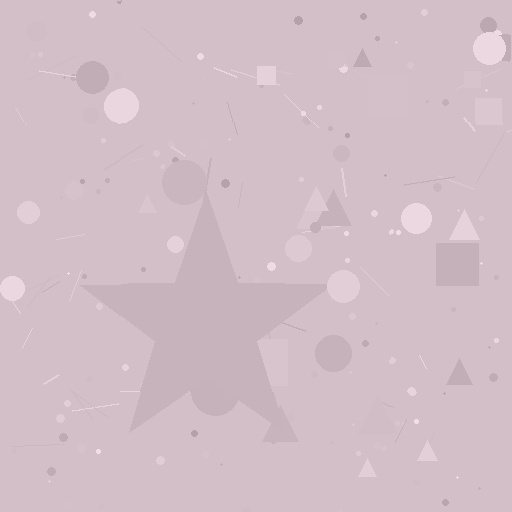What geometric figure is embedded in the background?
A star is embedded in the background.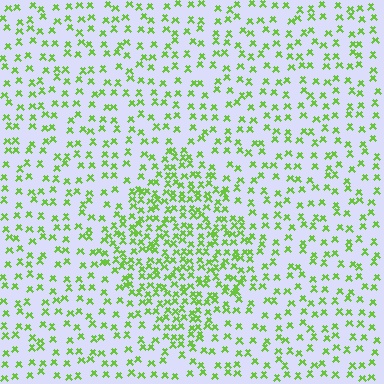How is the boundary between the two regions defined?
The boundary is defined by a change in element density (approximately 2.1x ratio). All elements are the same color, size, and shape.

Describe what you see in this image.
The image contains small lime elements arranged at two different densities. A diamond-shaped region is visible where the elements are more densely packed than the surrounding area.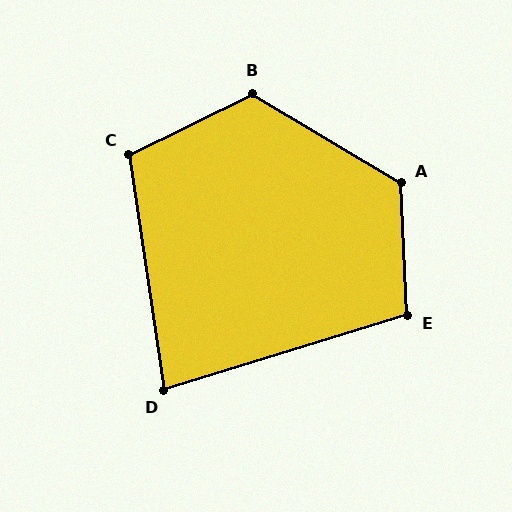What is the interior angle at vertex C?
Approximately 108 degrees (obtuse).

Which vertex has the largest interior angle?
A, at approximately 124 degrees.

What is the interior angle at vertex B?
Approximately 123 degrees (obtuse).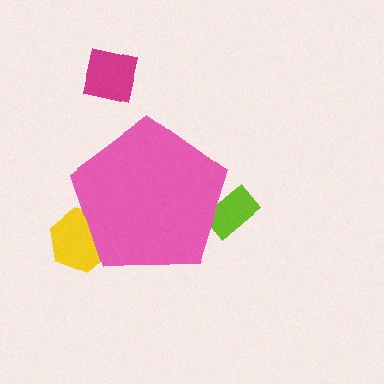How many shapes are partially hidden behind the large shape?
2 shapes are partially hidden.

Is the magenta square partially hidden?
No, the magenta square is fully visible.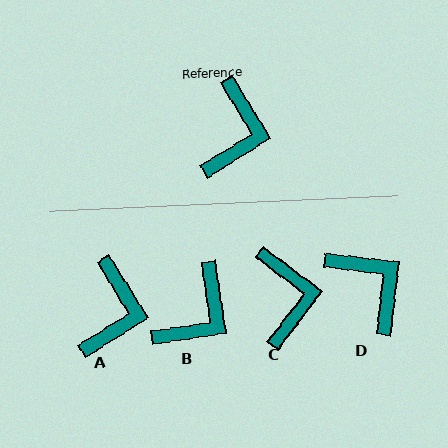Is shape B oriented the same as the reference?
No, it is off by about 23 degrees.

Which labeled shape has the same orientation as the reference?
A.